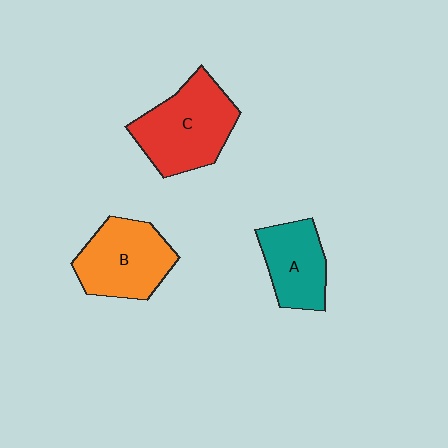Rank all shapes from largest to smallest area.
From largest to smallest: C (red), B (orange), A (teal).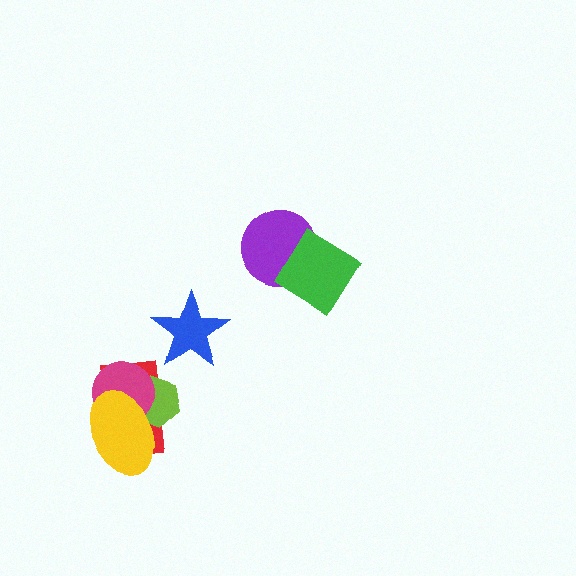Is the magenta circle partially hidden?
Yes, it is partially covered by another shape.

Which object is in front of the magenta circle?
The yellow ellipse is in front of the magenta circle.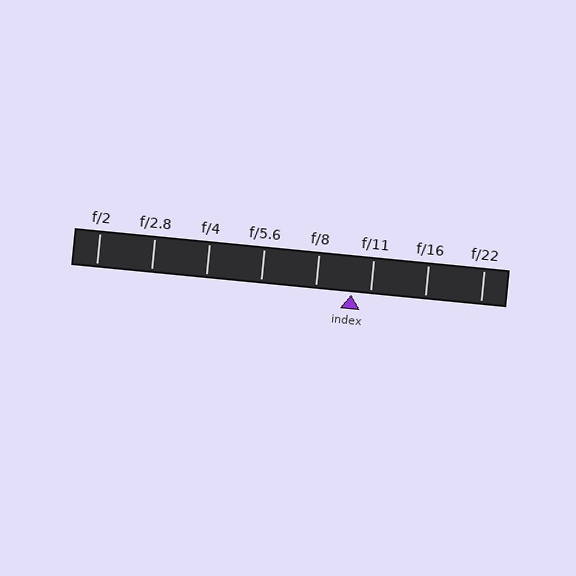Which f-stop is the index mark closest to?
The index mark is closest to f/11.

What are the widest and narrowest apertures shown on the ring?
The widest aperture shown is f/2 and the narrowest is f/22.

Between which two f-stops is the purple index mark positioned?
The index mark is between f/8 and f/11.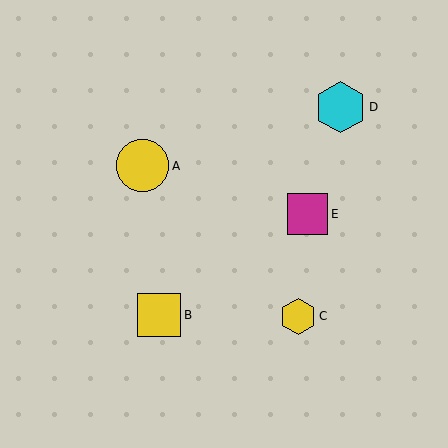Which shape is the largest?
The yellow circle (labeled A) is the largest.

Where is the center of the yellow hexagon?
The center of the yellow hexagon is at (298, 316).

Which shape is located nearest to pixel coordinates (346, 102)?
The cyan hexagon (labeled D) at (340, 107) is nearest to that location.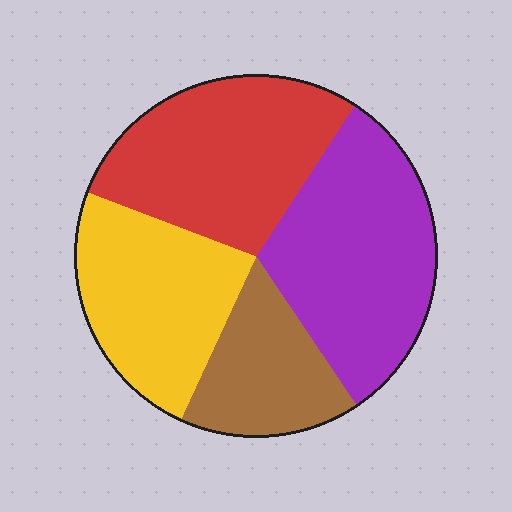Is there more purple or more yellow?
Purple.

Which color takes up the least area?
Brown, at roughly 15%.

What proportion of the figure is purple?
Purple covers 31% of the figure.